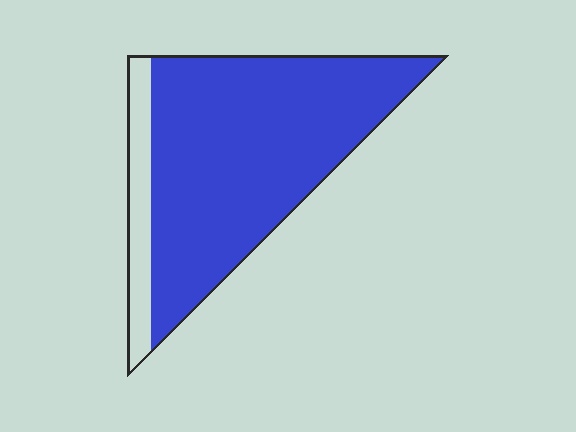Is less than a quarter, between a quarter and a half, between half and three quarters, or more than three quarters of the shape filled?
More than three quarters.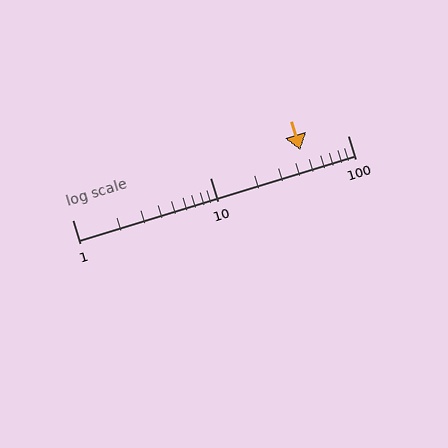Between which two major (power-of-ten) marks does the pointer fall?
The pointer is between 10 and 100.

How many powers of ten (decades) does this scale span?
The scale spans 2 decades, from 1 to 100.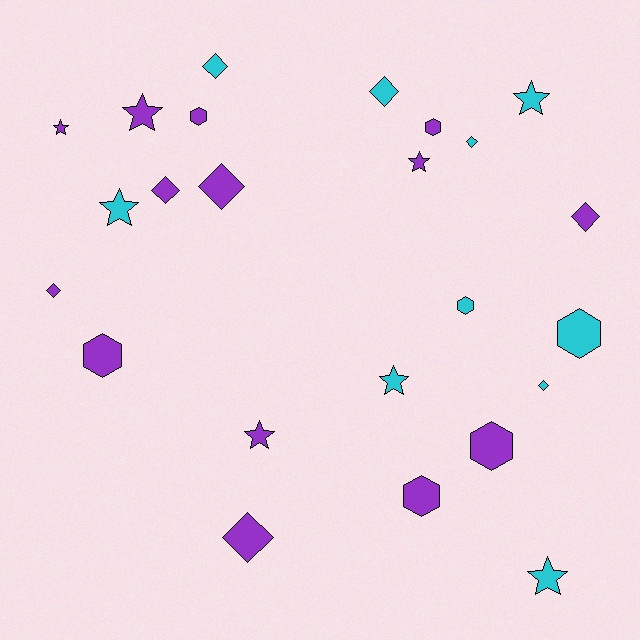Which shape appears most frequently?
Diamond, with 9 objects.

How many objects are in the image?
There are 24 objects.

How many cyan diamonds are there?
There are 4 cyan diamonds.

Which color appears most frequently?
Purple, with 14 objects.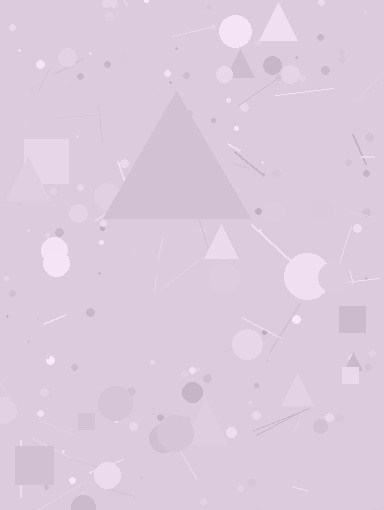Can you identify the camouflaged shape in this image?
The camouflaged shape is a triangle.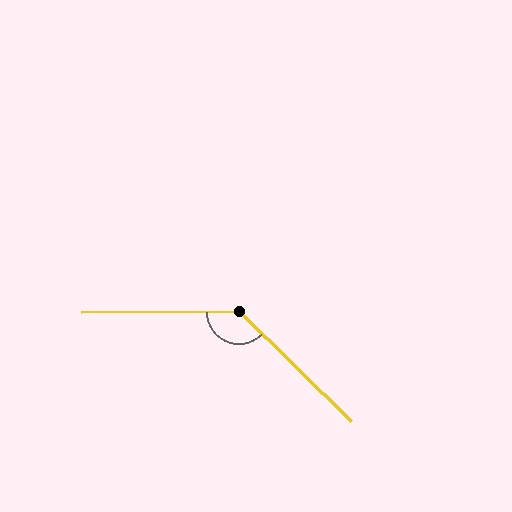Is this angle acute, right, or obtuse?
It is obtuse.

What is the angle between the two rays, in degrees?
Approximately 135 degrees.